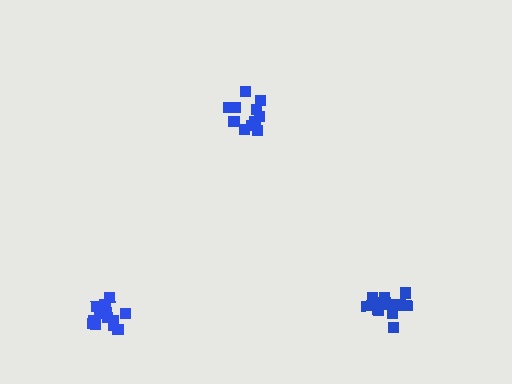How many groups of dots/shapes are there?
There are 3 groups.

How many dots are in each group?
Group 1: 15 dots, Group 2: 15 dots, Group 3: 11 dots (41 total).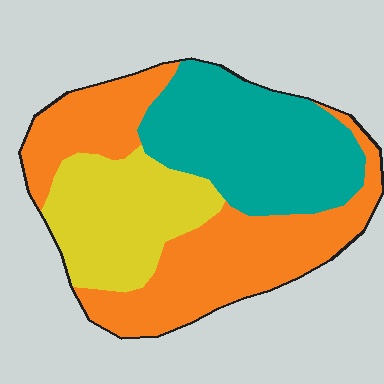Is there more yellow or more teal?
Teal.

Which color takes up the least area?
Yellow, at roughly 25%.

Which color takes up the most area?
Orange, at roughly 45%.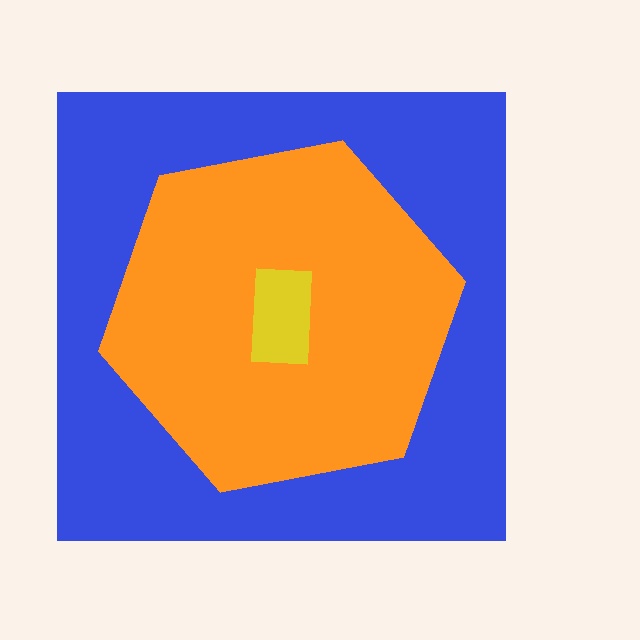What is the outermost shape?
The blue square.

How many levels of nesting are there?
3.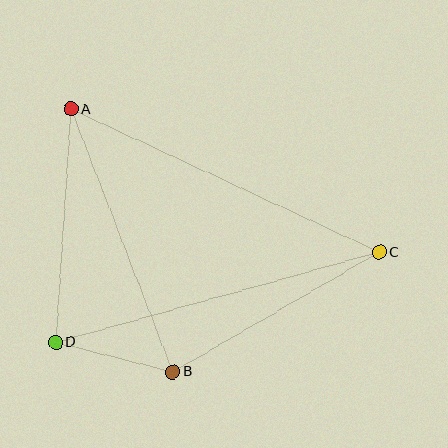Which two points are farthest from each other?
Points A and C are farthest from each other.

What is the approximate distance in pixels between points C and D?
The distance between C and D is approximately 336 pixels.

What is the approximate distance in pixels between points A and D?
The distance between A and D is approximately 233 pixels.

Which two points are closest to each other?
Points B and D are closest to each other.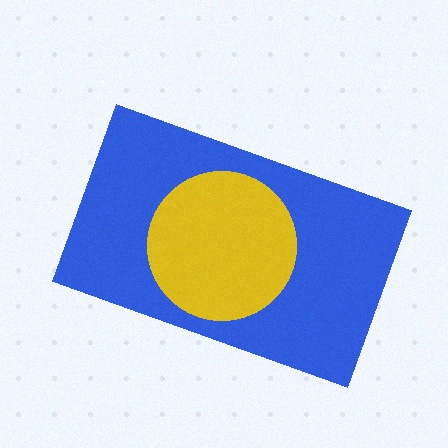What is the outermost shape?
The blue rectangle.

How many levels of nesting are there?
2.